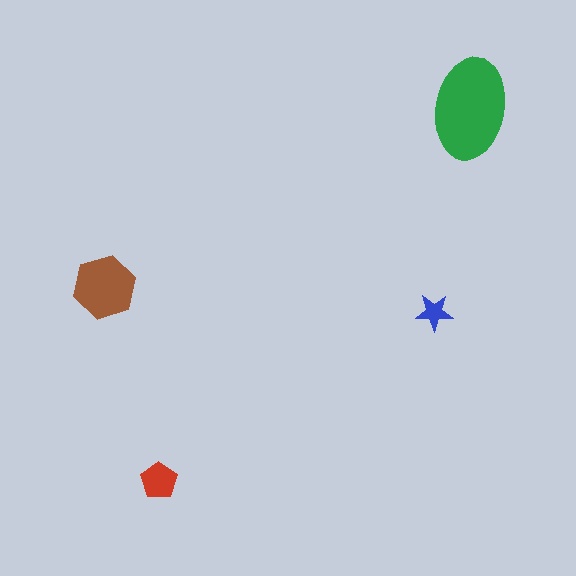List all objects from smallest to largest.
The blue star, the red pentagon, the brown hexagon, the green ellipse.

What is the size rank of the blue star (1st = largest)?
4th.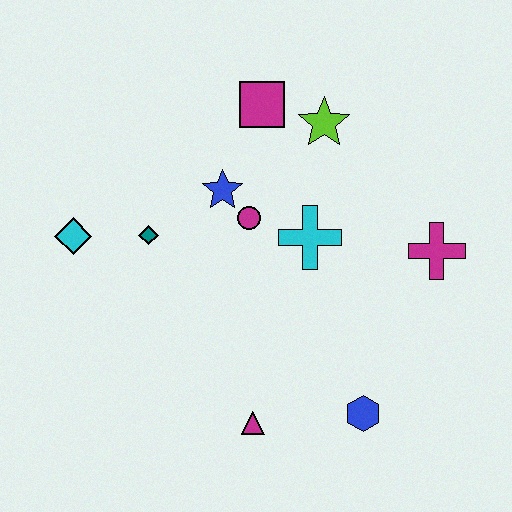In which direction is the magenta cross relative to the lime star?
The magenta cross is below the lime star.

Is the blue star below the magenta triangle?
No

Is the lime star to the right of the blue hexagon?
No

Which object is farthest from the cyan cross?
The cyan diamond is farthest from the cyan cross.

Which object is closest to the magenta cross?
The cyan cross is closest to the magenta cross.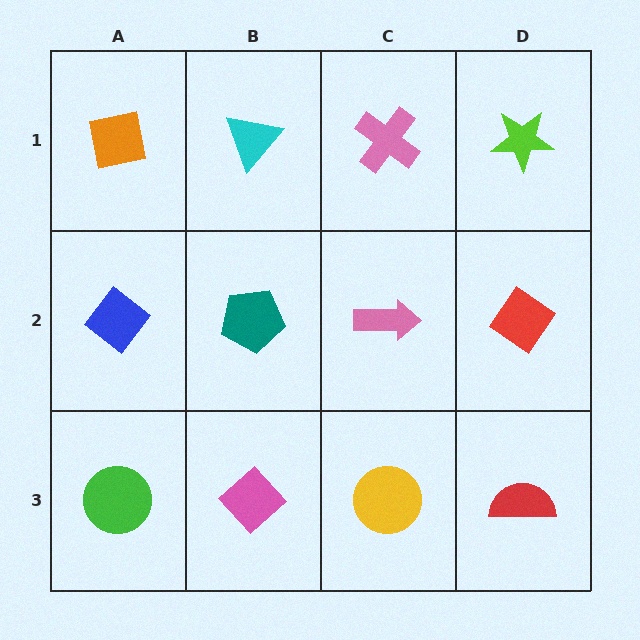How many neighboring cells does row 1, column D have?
2.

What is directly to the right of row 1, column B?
A pink cross.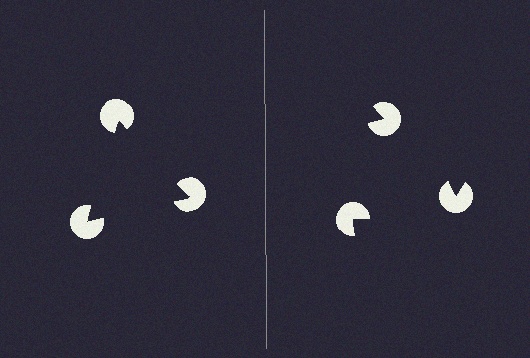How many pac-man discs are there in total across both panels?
6 — 3 on each side.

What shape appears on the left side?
An illusory triangle.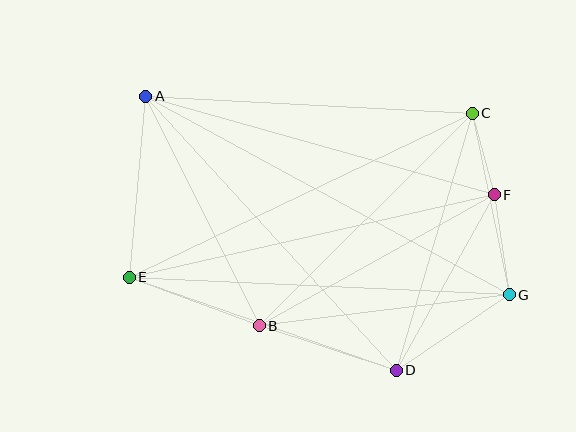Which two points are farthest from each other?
Points A and G are farthest from each other.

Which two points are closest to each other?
Points C and F are closest to each other.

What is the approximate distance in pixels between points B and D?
The distance between B and D is approximately 144 pixels.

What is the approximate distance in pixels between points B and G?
The distance between B and G is approximately 252 pixels.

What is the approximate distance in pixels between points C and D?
The distance between C and D is approximately 268 pixels.